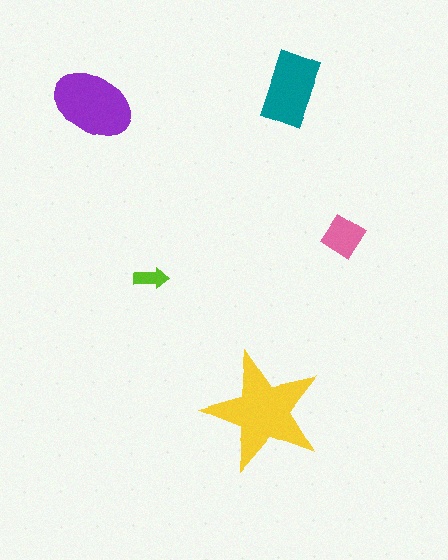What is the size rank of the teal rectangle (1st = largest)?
3rd.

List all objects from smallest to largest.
The lime arrow, the pink diamond, the teal rectangle, the purple ellipse, the yellow star.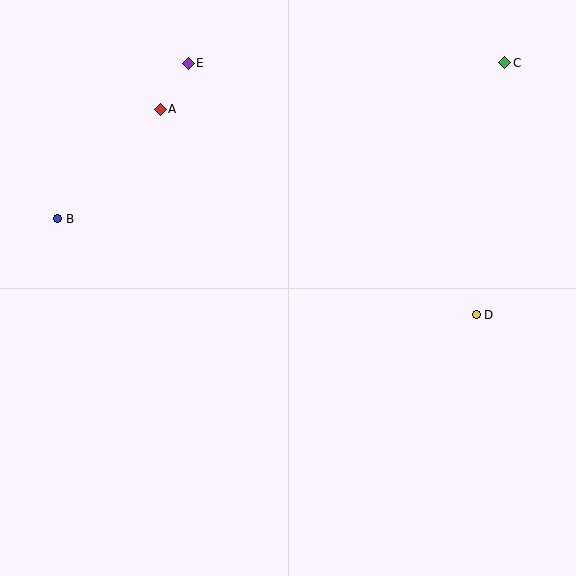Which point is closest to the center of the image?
Point D at (476, 315) is closest to the center.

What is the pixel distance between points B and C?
The distance between B and C is 474 pixels.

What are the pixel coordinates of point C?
Point C is at (505, 63).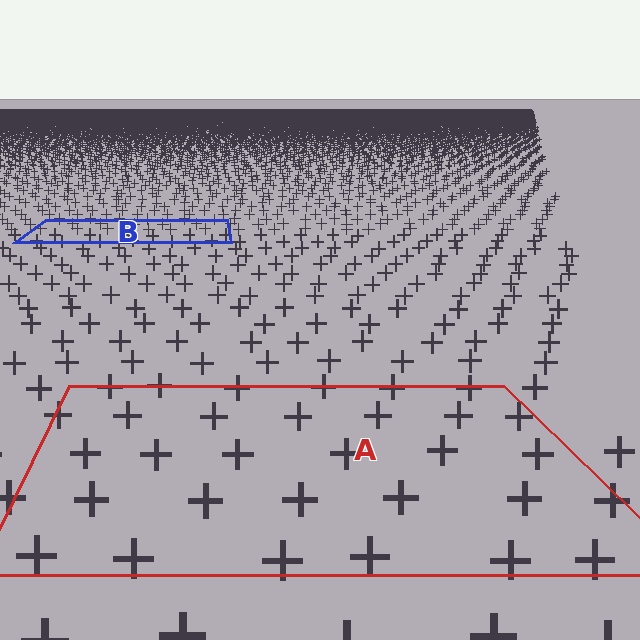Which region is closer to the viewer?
Region A is closer. The texture elements there are larger and more spread out.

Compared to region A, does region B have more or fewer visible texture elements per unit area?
Region B has more texture elements per unit area — they are packed more densely because it is farther away.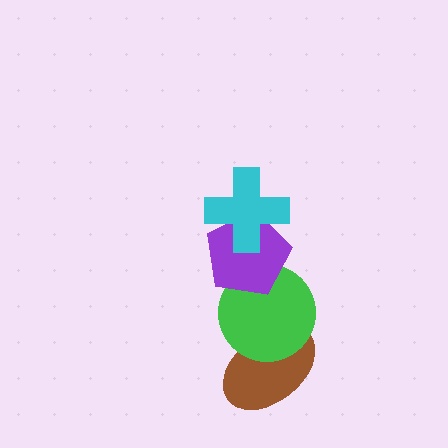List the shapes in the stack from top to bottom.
From top to bottom: the cyan cross, the purple pentagon, the green circle, the brown ellipse.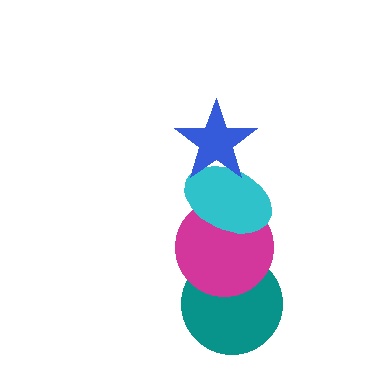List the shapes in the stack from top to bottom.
From top to bottom: the blue star, the cyan ellipse, the magenta circle, the teal circle.